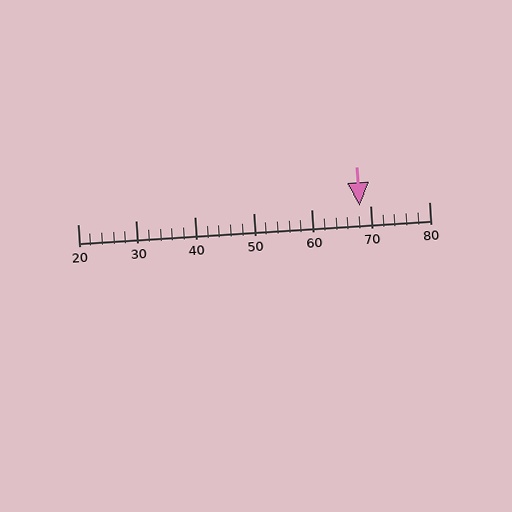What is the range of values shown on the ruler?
The ruler shows values from 20 to 80.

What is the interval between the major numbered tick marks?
The major tick marks are spaced 10 units apart.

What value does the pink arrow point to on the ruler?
The pink arrow points to approximately 68.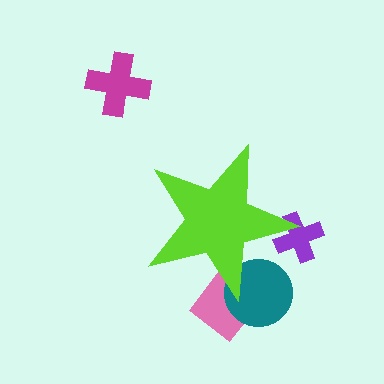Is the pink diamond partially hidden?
Yes, the pink diamond is partially hidden behind the lime star.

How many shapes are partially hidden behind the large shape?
3 shapes are partially hidden.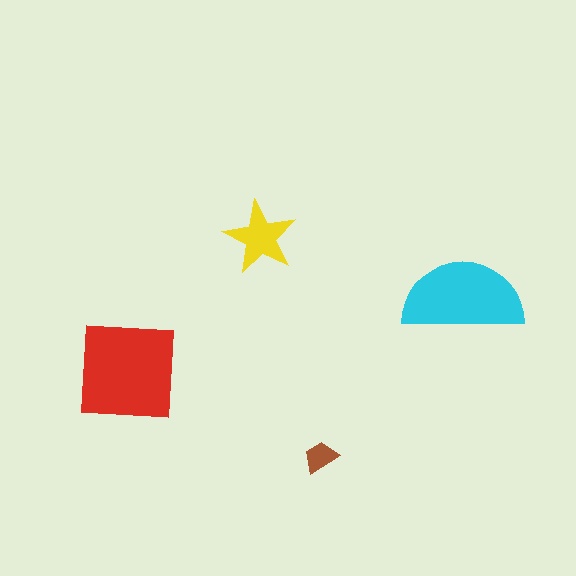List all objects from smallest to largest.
The brown trapezoid, the yellow star, the cyan semicircle, the red square.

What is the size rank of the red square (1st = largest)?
1st.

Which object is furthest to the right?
The cyan semicircle is rightmost.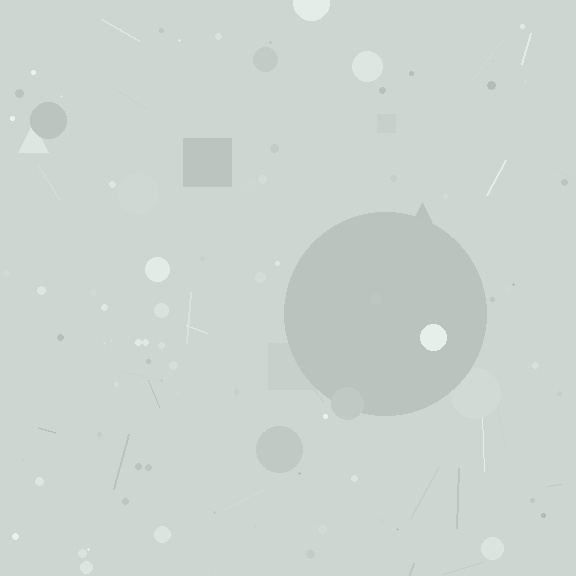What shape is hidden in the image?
A circle is hidden in the image.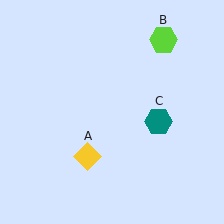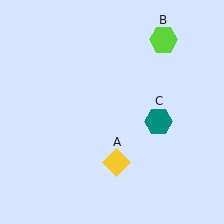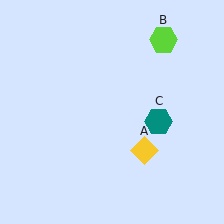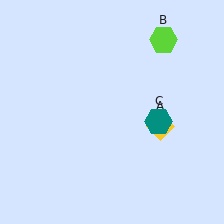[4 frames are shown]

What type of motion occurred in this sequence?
The yellow diamond (object A) rotated counterclockwise around the center of the scene.